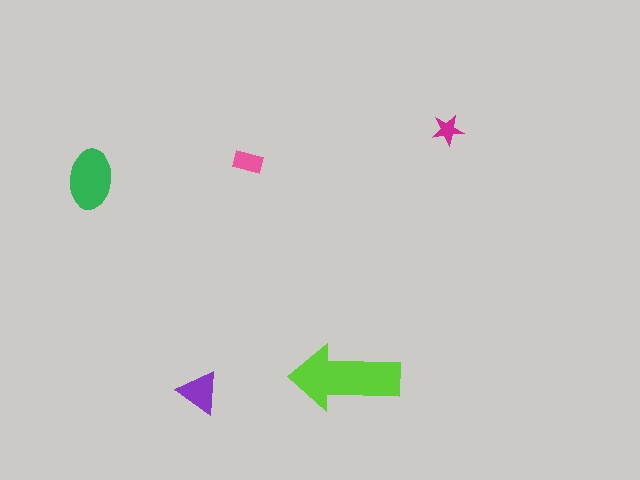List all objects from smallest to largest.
The magenta star, the pink rectangle, the purple triangle, the green ellipse, the lime arrow.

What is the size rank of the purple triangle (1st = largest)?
3rd.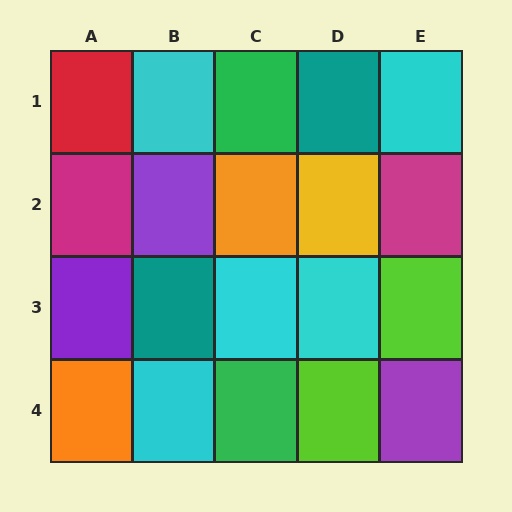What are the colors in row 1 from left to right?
Red, cyan, green, teal, cyan.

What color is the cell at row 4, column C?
Green.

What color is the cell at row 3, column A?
Purple.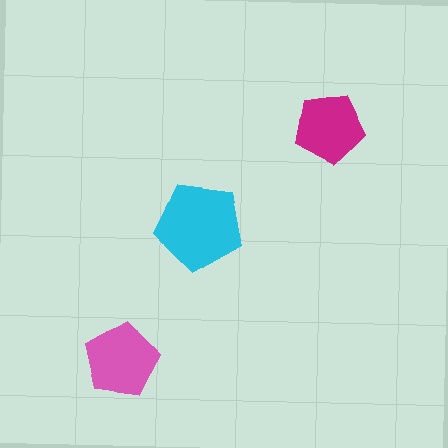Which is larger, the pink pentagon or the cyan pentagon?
The cyan one.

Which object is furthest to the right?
The magenta pentagon is rightmost.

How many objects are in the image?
There are 3 objects in the image.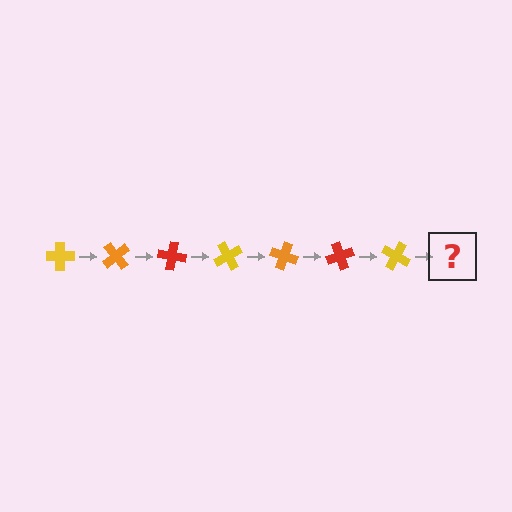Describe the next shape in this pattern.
It should be an orange cross, rotated 350 degrees from the start.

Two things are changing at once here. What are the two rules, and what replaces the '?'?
The two rules are that it rotates 50 degrees each step and the color cycles through yellow, orange, and red. The '?' should be an orange cross, rotated 350 degrees from the start.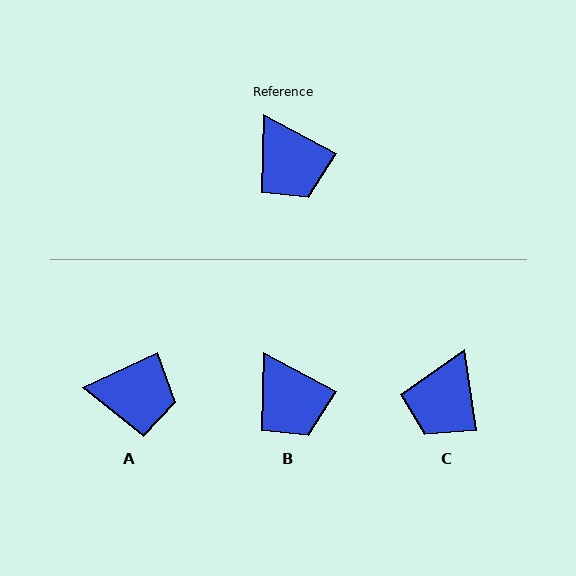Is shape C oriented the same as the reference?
No, it is off by about 53 degrees.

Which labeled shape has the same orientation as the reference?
B.